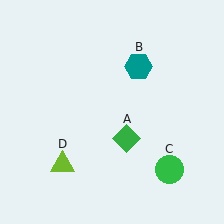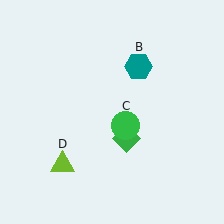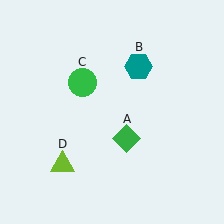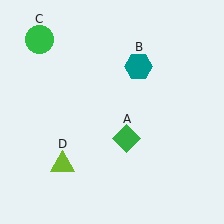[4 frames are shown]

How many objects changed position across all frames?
1 object changed position: green circle (object C).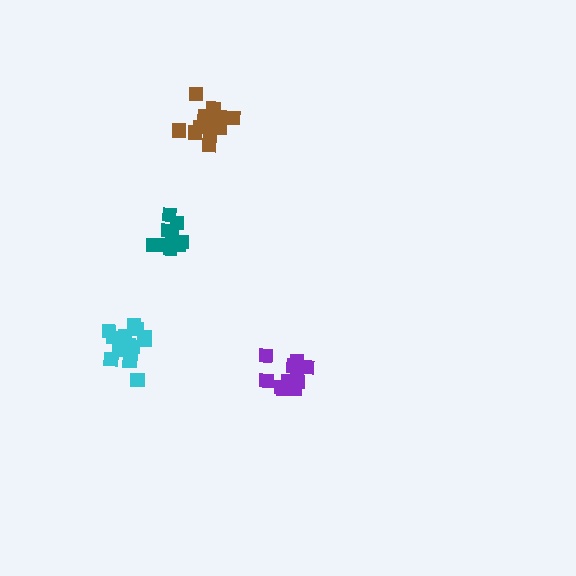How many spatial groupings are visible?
There are 4 spatial groupings.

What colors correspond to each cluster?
The clusters are colored: brown, purple, teal, cyan.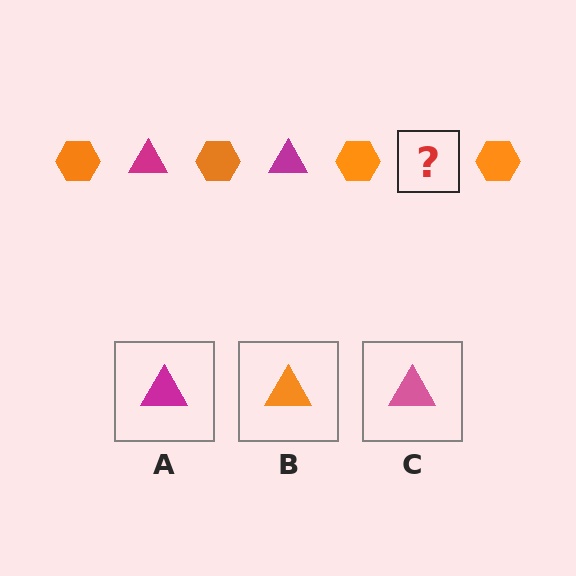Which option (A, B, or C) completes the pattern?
A.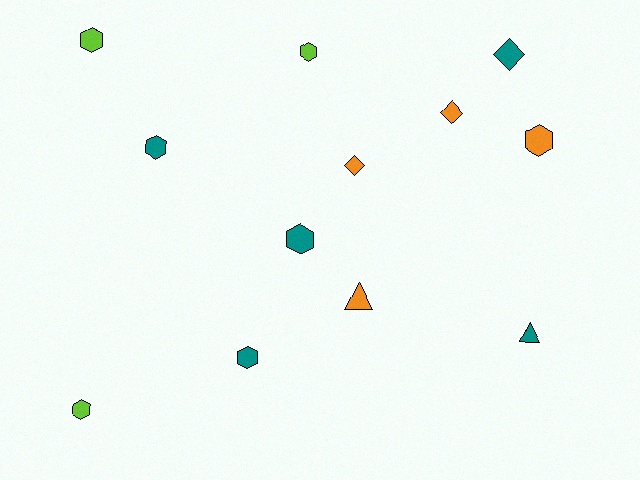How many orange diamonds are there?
There are 2 orange diamonds.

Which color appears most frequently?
Teal, with 5 objects.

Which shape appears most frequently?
Hexagon, with 7 objects.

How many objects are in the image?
There are 12 objects.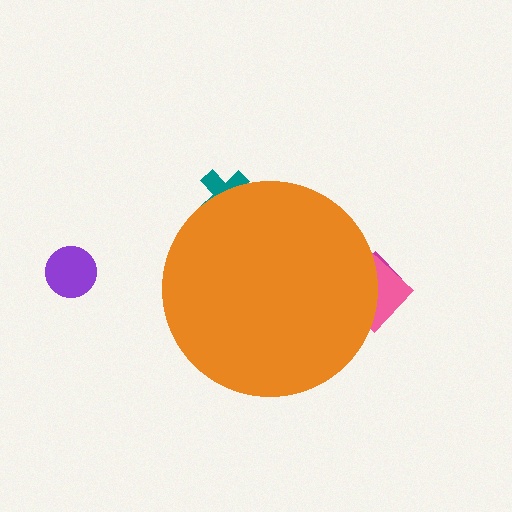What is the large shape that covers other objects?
An orange circle.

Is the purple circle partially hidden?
No, the purple circle is fully visible.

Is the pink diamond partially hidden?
Yes, the pink diamond is partially hidden behind the orange circle.